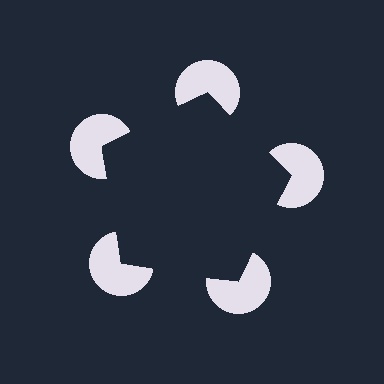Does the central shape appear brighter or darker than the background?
It typically appears slightly darker than the background, even though no actual brightness change is drawn.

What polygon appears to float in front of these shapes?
An illusory pentagon — its edges are inferred from the aligned wedge cuts in the pac-man discs, not physically drawn.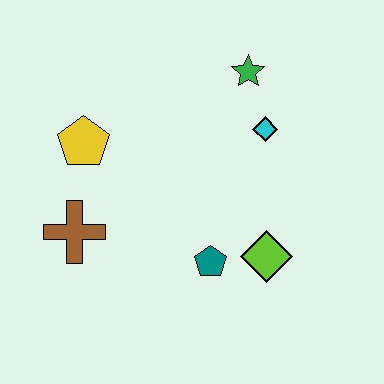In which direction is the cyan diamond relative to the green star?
The cyan diamond is below the green star.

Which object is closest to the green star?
The cyan diamond is closest to the green star.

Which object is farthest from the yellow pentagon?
The lime diamond is farthest from the yellow pentagon.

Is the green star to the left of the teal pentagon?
No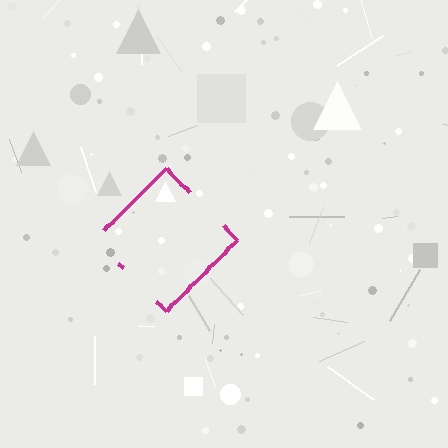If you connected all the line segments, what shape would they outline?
They would outline a diamond.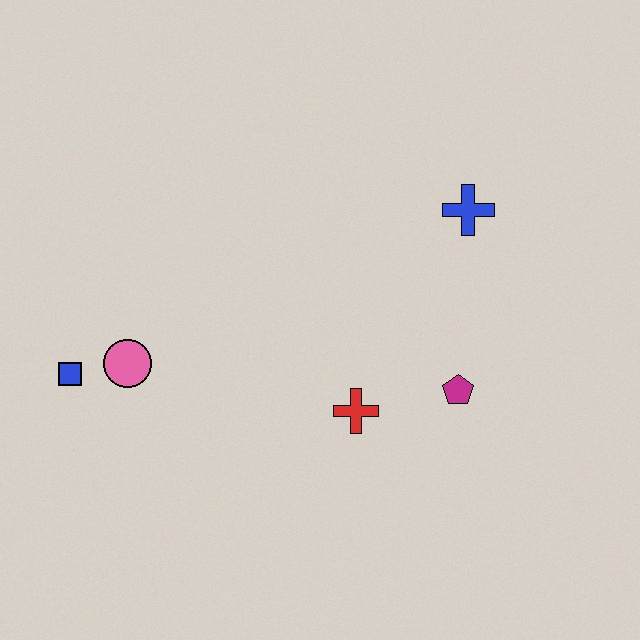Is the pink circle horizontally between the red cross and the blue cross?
No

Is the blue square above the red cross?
Yes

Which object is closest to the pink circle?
The blue square is closest to the pink circle.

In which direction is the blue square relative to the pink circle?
The blue square is to the left of the pink circle.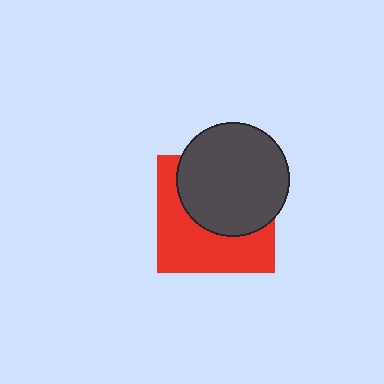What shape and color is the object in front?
The object in front is a dark gray circle.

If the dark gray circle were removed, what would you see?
You would see the complete red square.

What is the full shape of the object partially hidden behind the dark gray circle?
The partially hidden object is a red square.